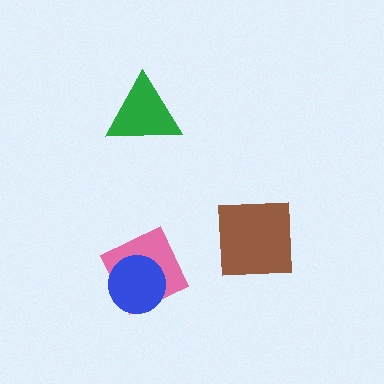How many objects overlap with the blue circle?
1 object overlaps with the blue circle.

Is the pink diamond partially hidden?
Yes, it is partially covered by another shape.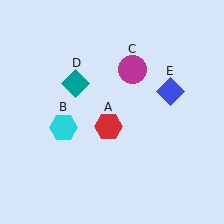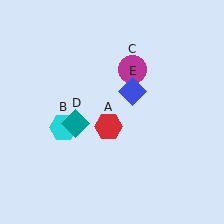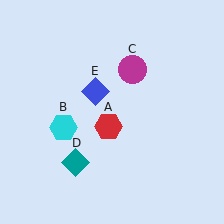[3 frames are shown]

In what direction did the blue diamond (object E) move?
The blue diamond (object E) moved left.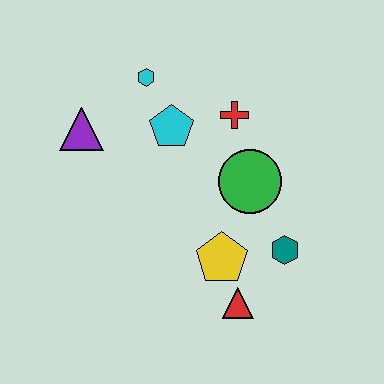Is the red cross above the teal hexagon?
Yes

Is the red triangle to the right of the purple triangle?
Yes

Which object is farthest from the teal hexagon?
The purple triangle is farthest from the teal hexagon.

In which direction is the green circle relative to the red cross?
The green circle is below the red cross.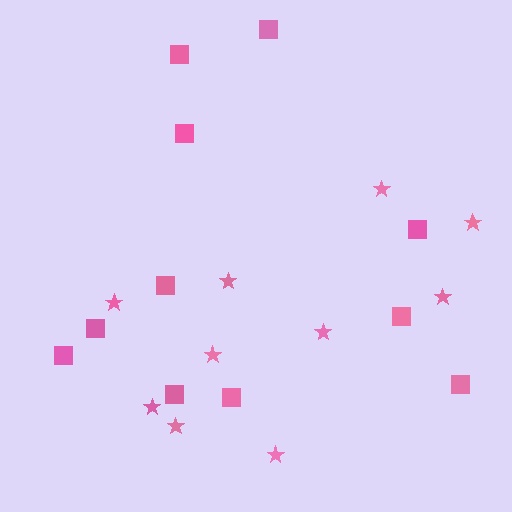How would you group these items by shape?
There are 2 groups: one group of stars (10) and one group of squares (11).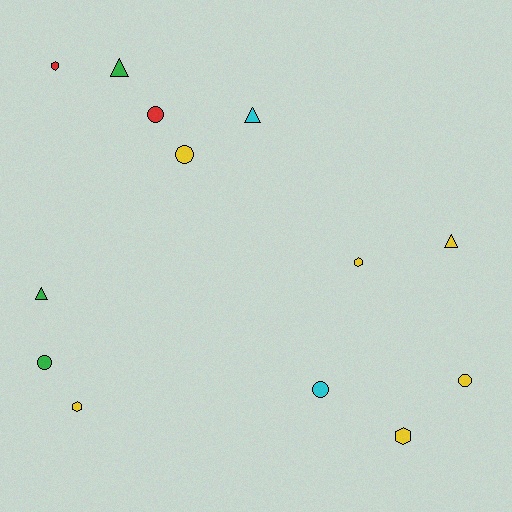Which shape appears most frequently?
Circle, with 5 objects.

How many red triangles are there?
There are no red triangles.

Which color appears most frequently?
Yellow, with 6 objects.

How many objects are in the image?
There are 13 objects.